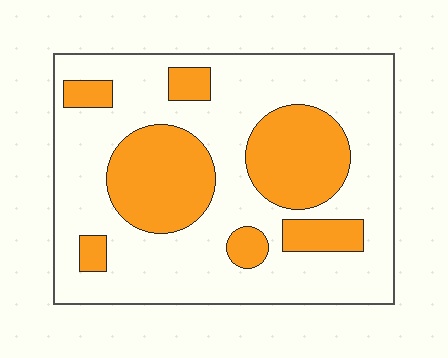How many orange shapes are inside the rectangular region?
7.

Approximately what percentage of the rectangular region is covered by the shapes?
Approximately 30%.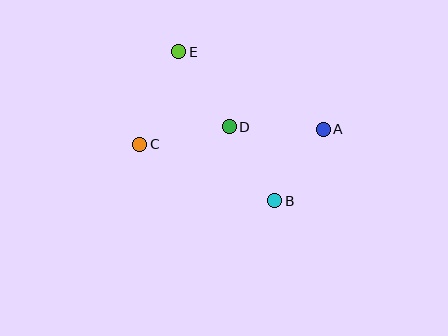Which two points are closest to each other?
Points A and B are closest to each other.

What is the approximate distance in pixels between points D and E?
The distance between D and E is approximately 91 pixels.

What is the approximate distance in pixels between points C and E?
The distance between C and E is approximately 100 pixels.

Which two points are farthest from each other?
Points A and C are farthest from each other.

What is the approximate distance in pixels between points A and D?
The distance between A and D is approximately 94 pixels.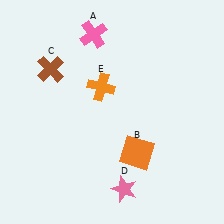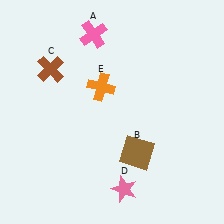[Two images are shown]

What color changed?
The square (B) changed from orange in Image 1 to brown in Image 2.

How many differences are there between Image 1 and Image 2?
There is 1 difference between the two images.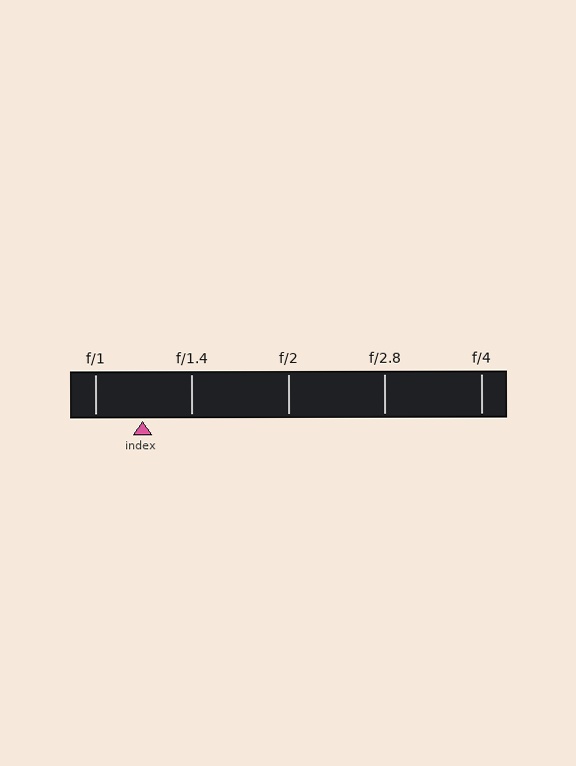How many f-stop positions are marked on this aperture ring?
There are 5 f-stop positions marked.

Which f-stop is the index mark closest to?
The index mark is closest to f/1.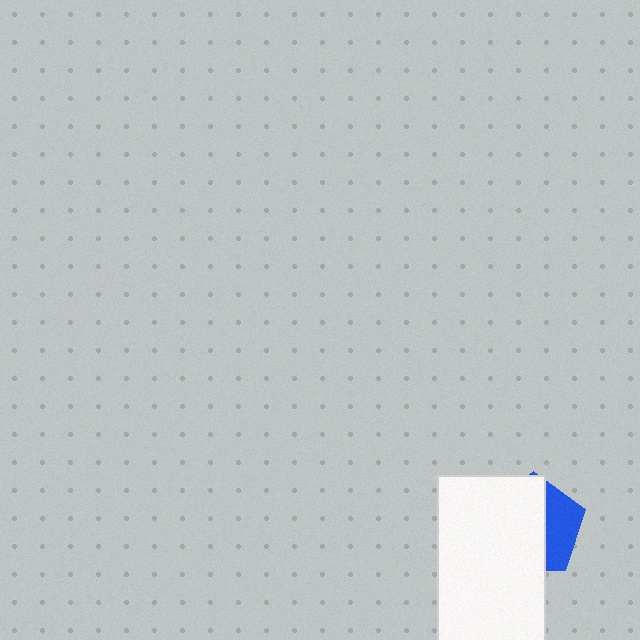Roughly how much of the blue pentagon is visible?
A small part of it is visible (roughly 34%).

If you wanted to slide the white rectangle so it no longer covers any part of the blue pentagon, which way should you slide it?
Slide it left — that is the most direct way to separate the two shapes.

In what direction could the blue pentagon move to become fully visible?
The blue pentagon could move right. That would shift it out from behind the white rectangle entirely.